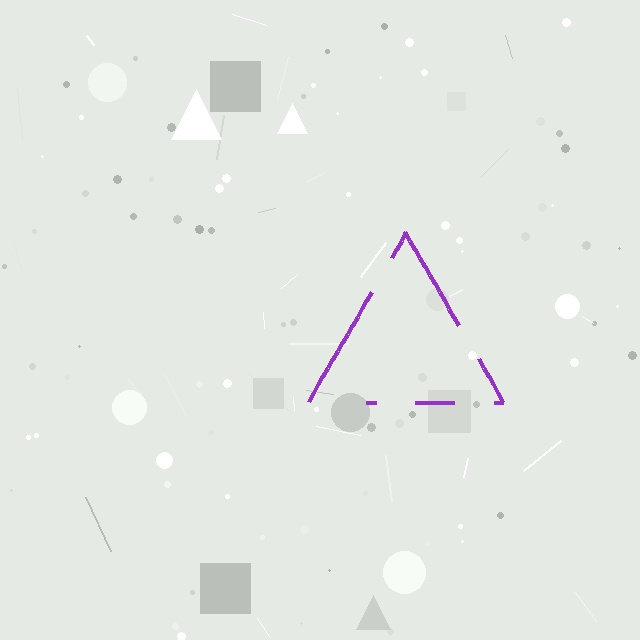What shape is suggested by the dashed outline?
The dashed outline suggests a triangle.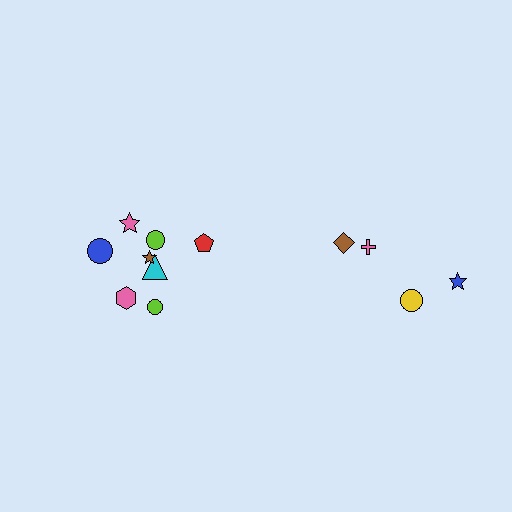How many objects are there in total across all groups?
There are 12 objects.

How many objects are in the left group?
There are 8 objects.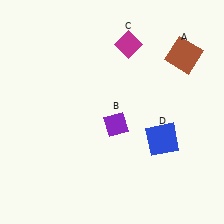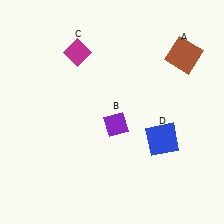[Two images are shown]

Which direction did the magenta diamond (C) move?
The magenta diamond (C) moved left.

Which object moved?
The magenta diamond (C) moved left.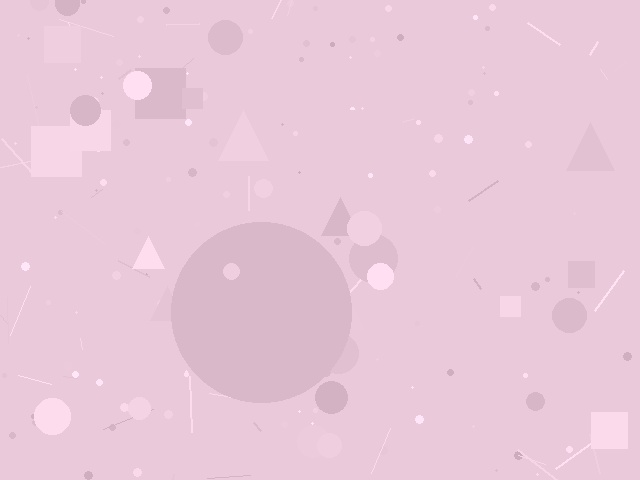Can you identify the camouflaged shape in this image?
The camouflaged shape is a circle.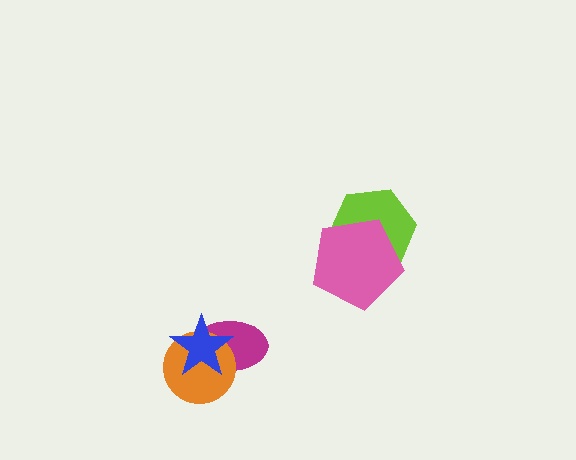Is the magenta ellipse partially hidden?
Yes, it is partially covered by another shape.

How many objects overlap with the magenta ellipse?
2 objects overlap with the magenta ellipse.